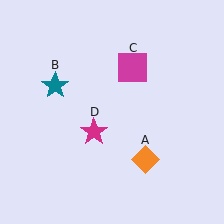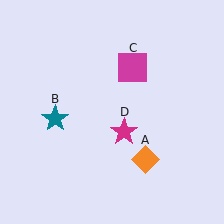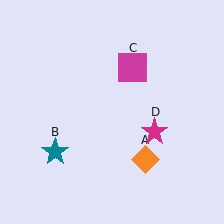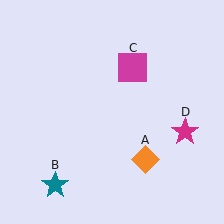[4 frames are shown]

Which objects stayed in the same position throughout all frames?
Orange diamond (object A) and magenta square (object C) remained stationary.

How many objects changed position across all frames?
2 objects changed position: teal star (object B), magenta star (object D).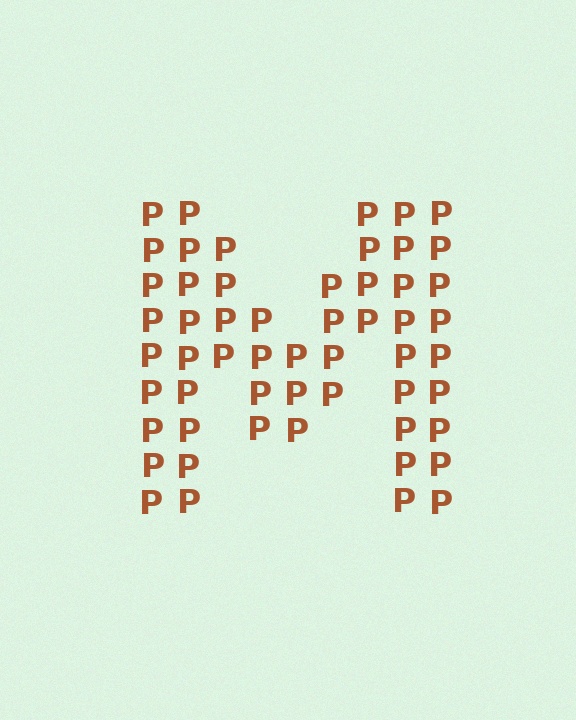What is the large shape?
The large shape is the letter M.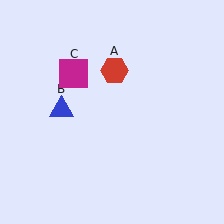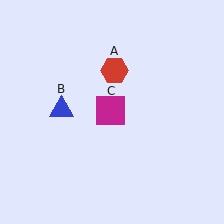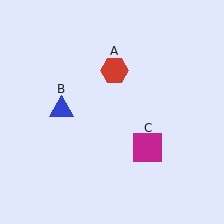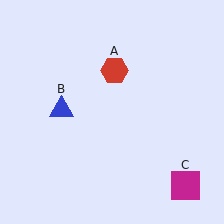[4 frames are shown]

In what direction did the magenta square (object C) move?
The magenta square (object C) moved down and to the right.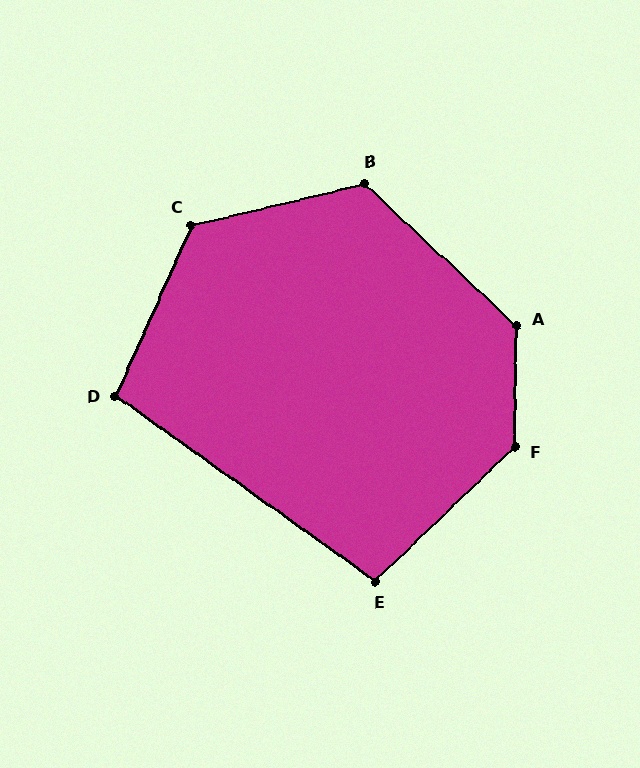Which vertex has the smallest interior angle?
E, at approximately 101 degrees.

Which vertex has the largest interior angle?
F, at approximately 134 degrees.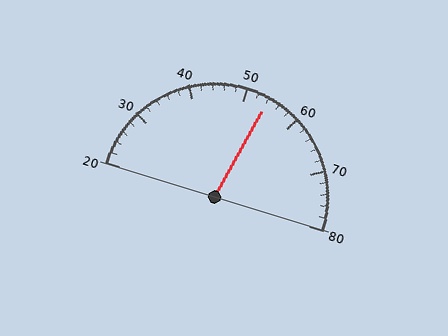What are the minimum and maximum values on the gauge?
The gauge ranges from 20 to 80.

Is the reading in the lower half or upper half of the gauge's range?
The reading is in the upper half of the range (20 to 80).